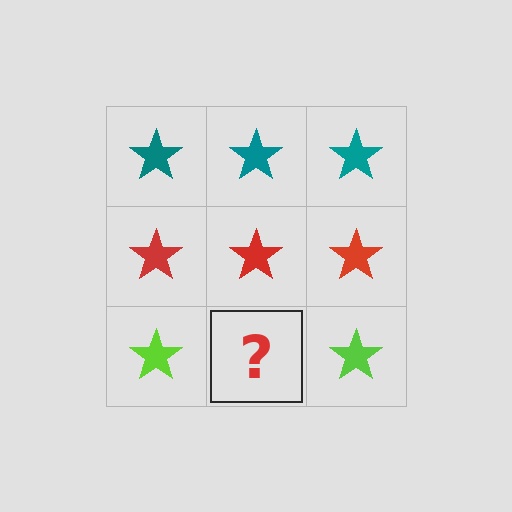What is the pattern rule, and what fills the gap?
The rule is that each row has a consistent color. The gap should be filled with a lime star.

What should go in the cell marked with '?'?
The missing cell should contain a lime star.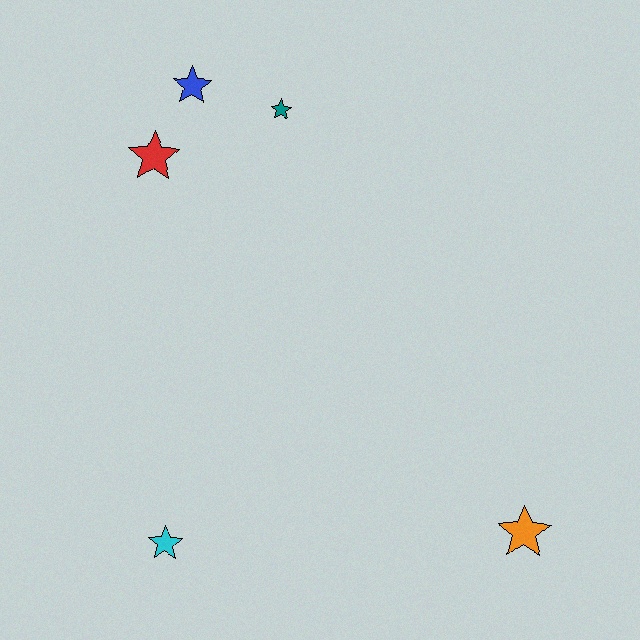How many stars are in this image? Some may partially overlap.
There are 5 stars.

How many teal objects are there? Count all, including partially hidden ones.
There is 1 teal object.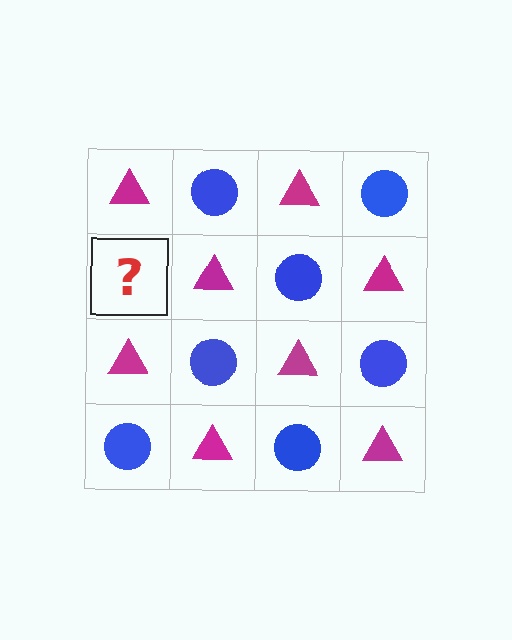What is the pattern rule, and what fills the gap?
The rule is that it alternates magenta triangle and blue circle in a checkerboard pattern. The gap should be filled with a blue circle.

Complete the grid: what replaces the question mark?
The question mark should be replaced with a blue circle.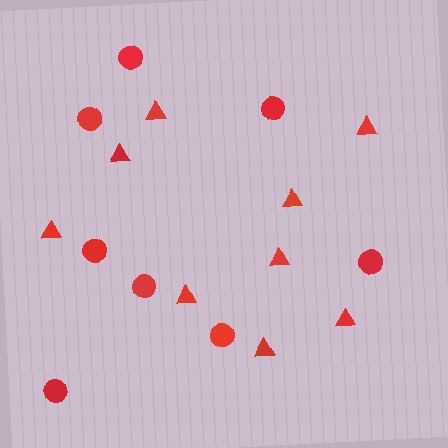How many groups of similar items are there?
There are 2 groups: one group of circles (8) and one group of triangles (9).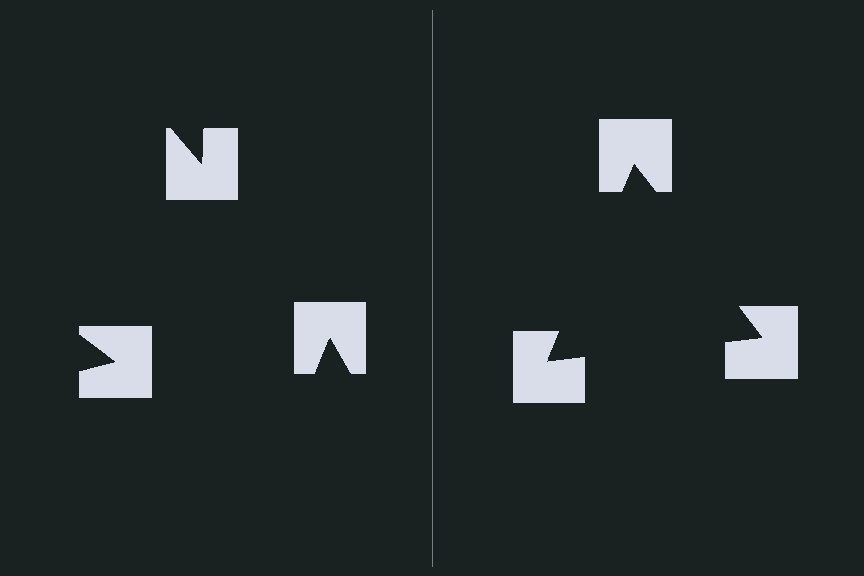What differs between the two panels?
The notched squares are positioned identically on both sides; only the wedge orientations differ. On the right they align to a triangle; on the left they are misaligned.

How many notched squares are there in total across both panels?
6 — 3 on each side.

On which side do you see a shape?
An illusory triangle appears on the right side. On the left side the wedge cuts are rotated, so no coherent shape forms.